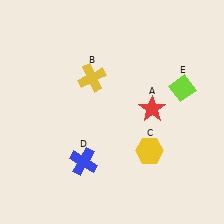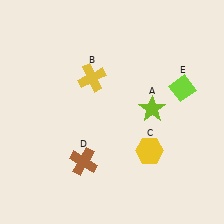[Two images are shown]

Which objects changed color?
A changed from red to lime. D changed from blue to brown.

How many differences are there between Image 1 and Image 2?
There are 2 differences between the two images.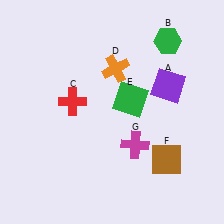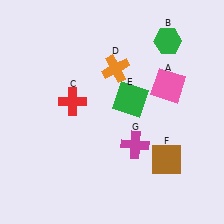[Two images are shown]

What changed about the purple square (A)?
In Image 1, A is purple. In Image 2, it changed to pink.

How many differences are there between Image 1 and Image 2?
There is 1 difference between the two images.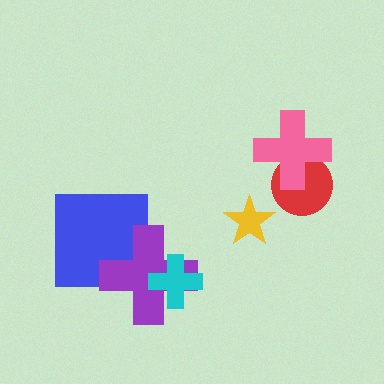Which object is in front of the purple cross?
The cyan cross is in front of the purple cross.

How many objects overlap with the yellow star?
0 objects overlap with the yellow star.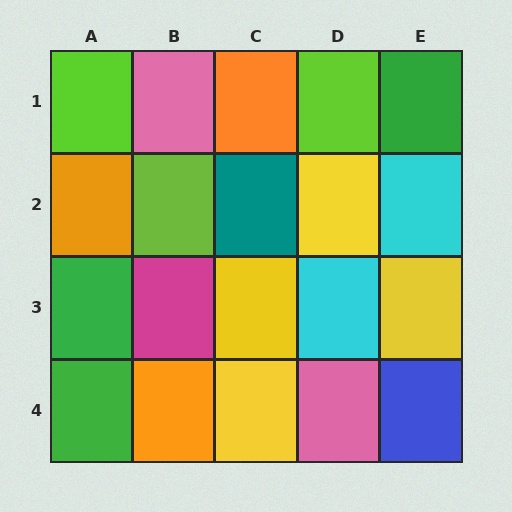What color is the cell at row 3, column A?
Green.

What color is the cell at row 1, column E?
Green.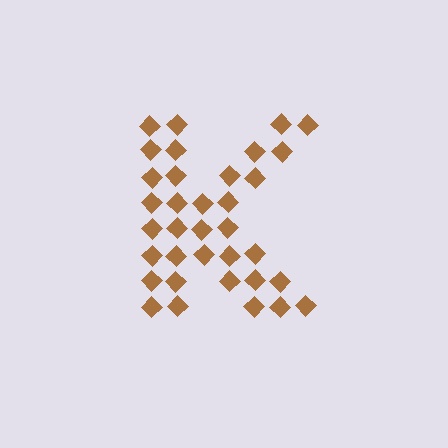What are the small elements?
The small elements are diamonds.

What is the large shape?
The large shape is the letter K.